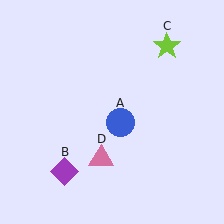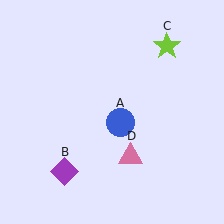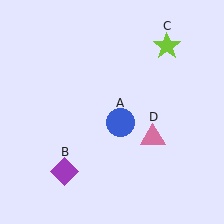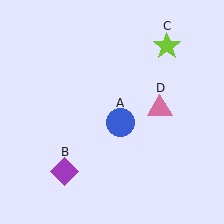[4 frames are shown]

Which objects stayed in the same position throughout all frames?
Blue circle (object A) and purple diamond (object B) and lime star (object C) remained stationary.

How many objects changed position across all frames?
1 object changed position: pink triangle (object D).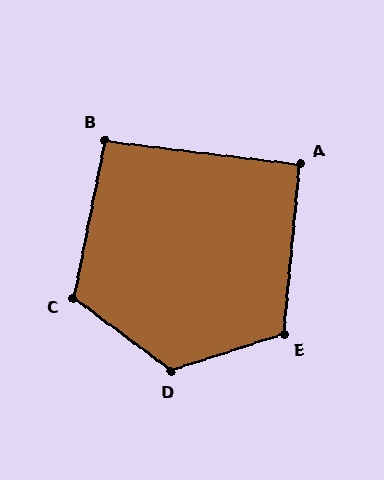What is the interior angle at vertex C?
Approximately 115 degrees (obtuse).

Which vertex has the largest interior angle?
D, at approximately 126 degrees.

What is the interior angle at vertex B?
Approximately 94 degrees (approximately right).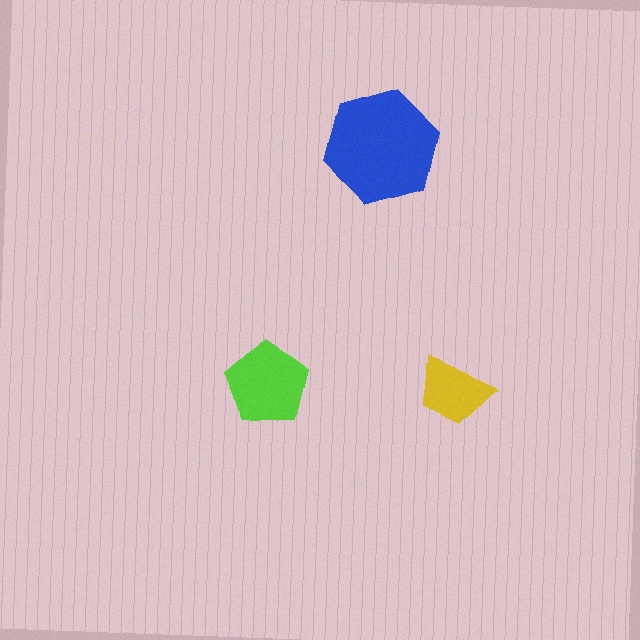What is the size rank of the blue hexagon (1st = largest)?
1st.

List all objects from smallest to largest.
The yellow trapezoid, the lime pentagon, the blue hexagon.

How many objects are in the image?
There are 3 objects in the image.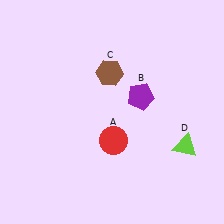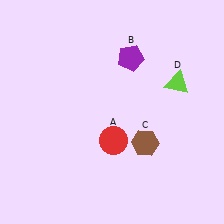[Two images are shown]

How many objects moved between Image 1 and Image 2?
3 objects moved between the two images.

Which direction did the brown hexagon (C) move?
The brown hexagon (C) moved down.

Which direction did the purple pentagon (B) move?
The purple pentagon (B) moved up.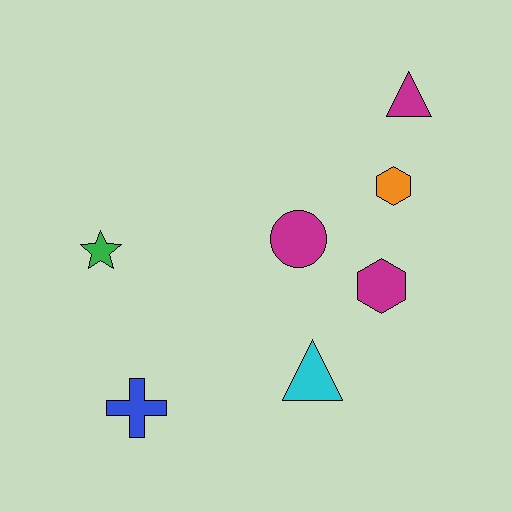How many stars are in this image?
There is 1 star.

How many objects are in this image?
There are 7 objects.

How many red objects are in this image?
There are no red objects.